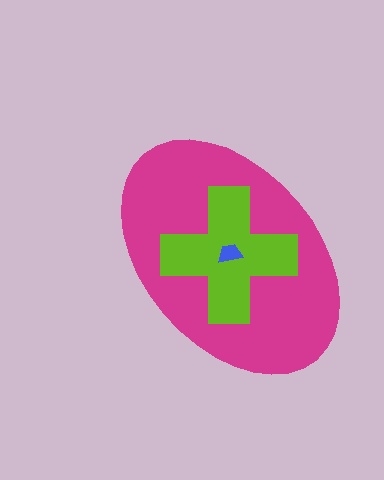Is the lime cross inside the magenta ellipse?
Yes.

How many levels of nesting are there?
3.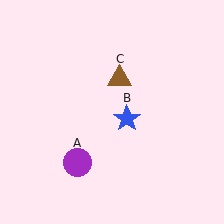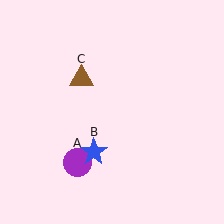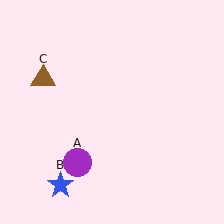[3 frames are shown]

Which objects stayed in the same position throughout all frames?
Purple circle (object A) remained stationary.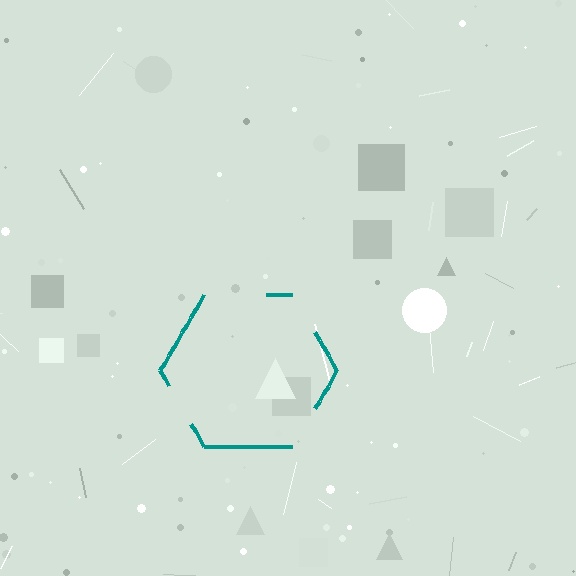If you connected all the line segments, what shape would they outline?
They would outline a hexagon.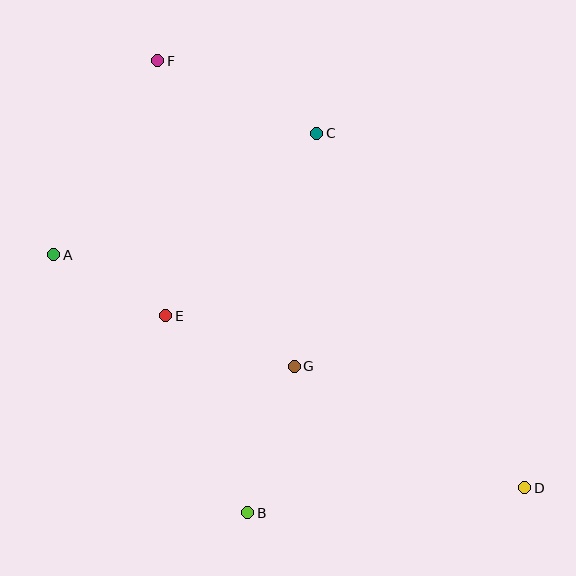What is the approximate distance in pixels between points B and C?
The distance between B and C is approximately 386 pixels.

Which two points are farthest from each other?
Points D and F are farthest from each other.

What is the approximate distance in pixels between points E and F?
The distance between E and F is approximately 255 pixels.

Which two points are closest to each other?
Points A and E are closest to each other.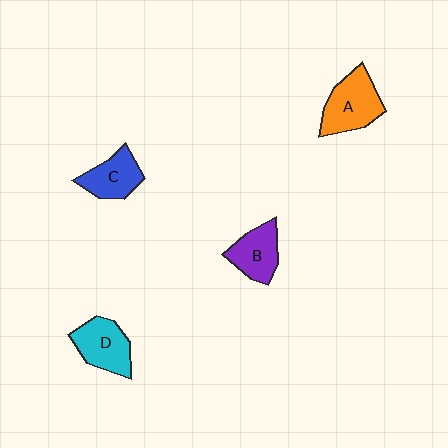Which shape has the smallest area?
Shape C (blue).